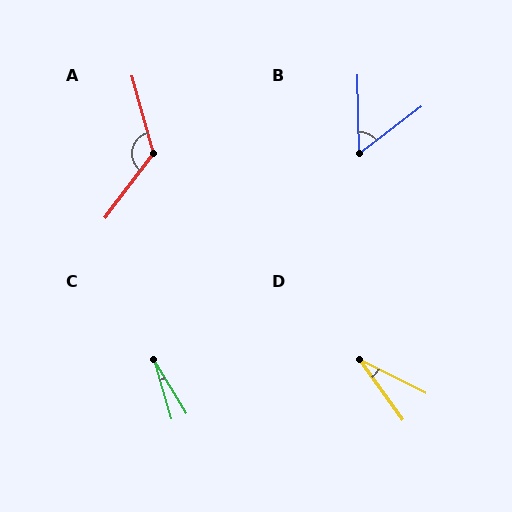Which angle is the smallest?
C, at approximately 15 degrees.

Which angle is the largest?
A, at approximately 127 degrees.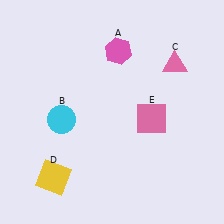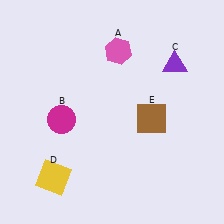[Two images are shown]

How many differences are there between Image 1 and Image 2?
There are 3 differences between the two images.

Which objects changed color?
B changed from cyan to magenta. C changed from pink to purple. E changed from pink to brown.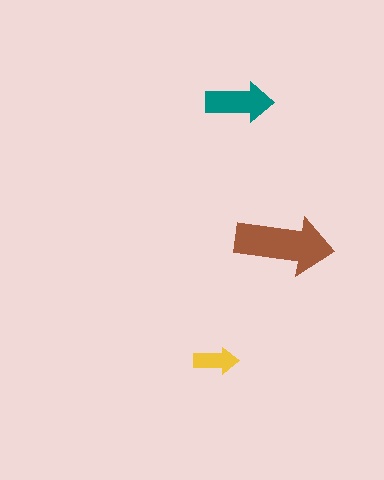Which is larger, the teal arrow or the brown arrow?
The brown one.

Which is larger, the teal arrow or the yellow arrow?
The teal one.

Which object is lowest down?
The yellow arrow is bottommost.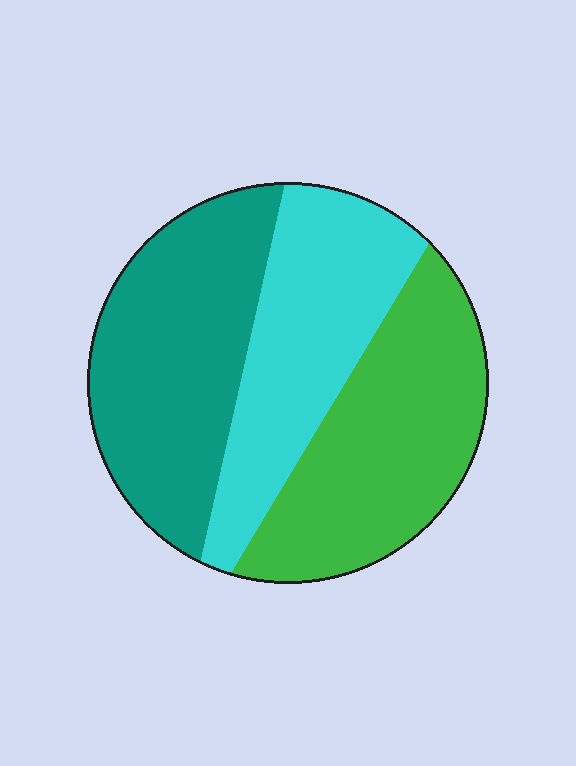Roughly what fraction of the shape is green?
Green takes up between a third and a half of the shape.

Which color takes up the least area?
Cyan, at roughly 30%.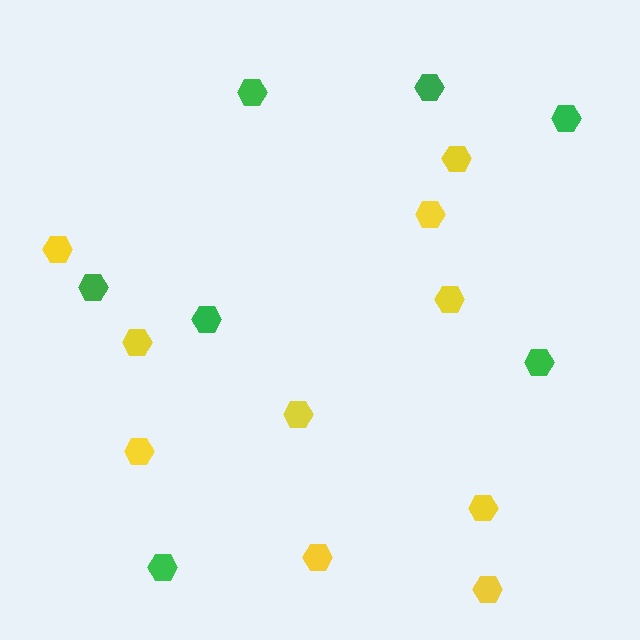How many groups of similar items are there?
There are 2 groups: one group of yellow hexagons (10) and one group of green hexagons (7).